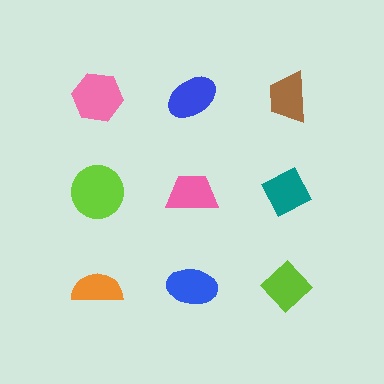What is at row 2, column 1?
A lime circle.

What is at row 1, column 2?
A blue ellipse.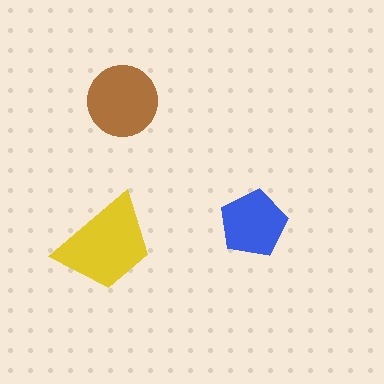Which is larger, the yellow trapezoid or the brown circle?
The yellow trapezoid.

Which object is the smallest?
The blue pentagon.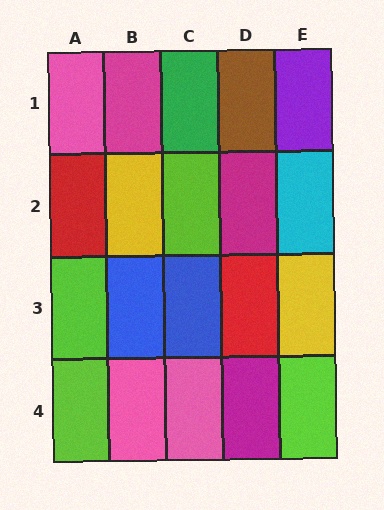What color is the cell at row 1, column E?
Purple.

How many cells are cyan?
1 cell is cyan.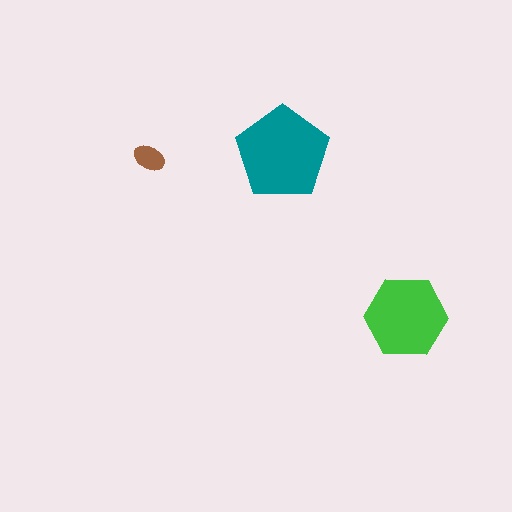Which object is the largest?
The teal pentagon.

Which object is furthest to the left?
The brown ellipse is leftmost.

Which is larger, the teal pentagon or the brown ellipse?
The teal pentagon.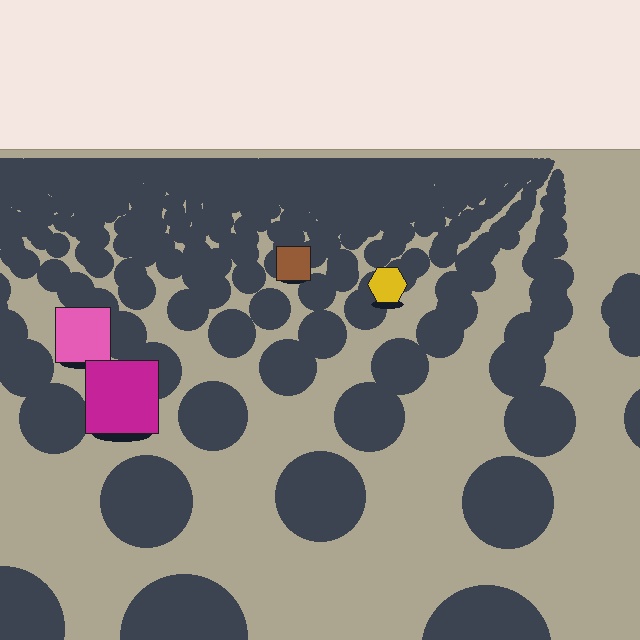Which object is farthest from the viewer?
The brown square is farthest from the viewer. It appears smaller and the ground texture around it is denser.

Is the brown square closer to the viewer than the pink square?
No. The pink square is closer — you can tell from the texture gradient: the ground texture is coarser near it.